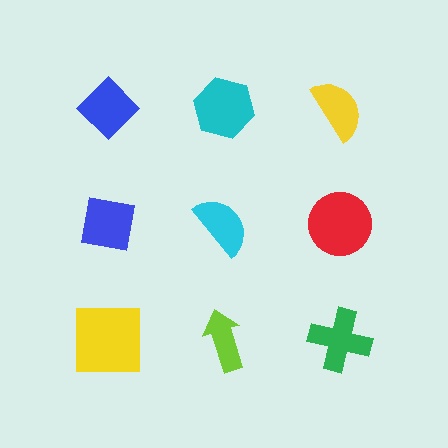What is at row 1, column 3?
A yellow semicircle.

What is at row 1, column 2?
A cyan hexagon.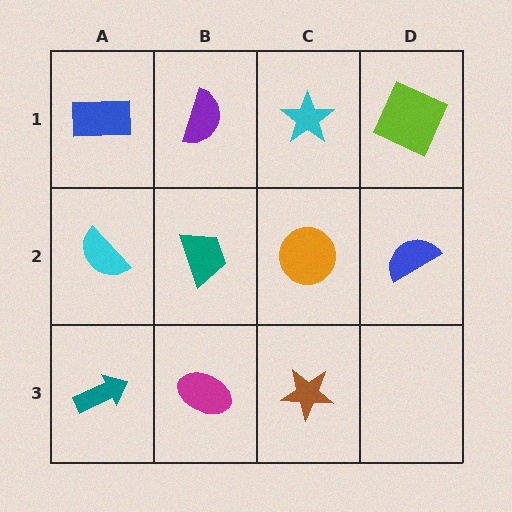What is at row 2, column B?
A teal trapezoid.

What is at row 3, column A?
A teal arrow.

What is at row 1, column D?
A lime square.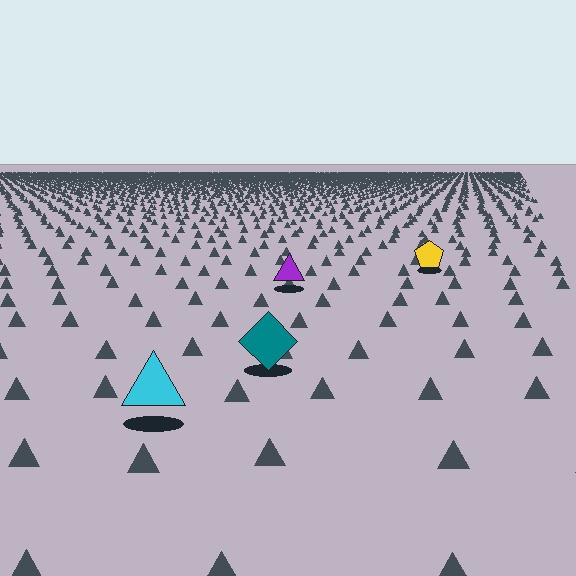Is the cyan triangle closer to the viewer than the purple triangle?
Yes. The cyan triangle is closer — you can tell from the texture gradient: the ground texture is coarser near it.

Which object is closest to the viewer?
The cyan triangle is closest. The texture marks near it are larger and more spread out.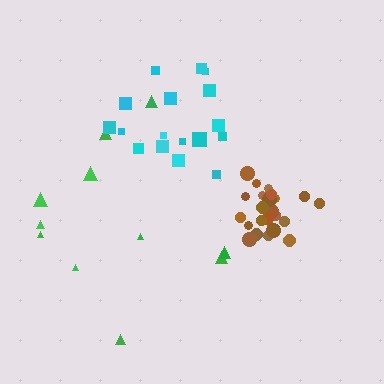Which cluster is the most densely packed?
Brown.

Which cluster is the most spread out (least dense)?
Green.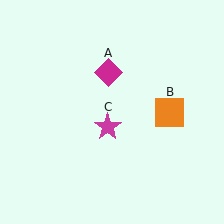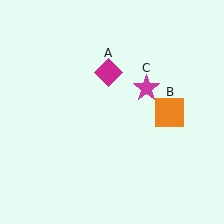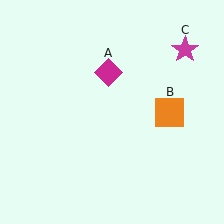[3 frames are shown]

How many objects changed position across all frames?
1 object changed position: magenta star (object C).